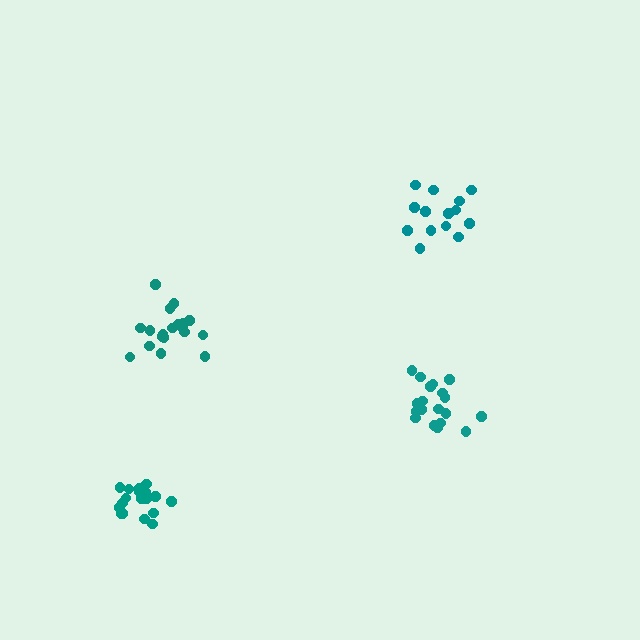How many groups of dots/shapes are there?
There are 4 groups.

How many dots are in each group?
Group 1: 18 dots, Group 2: 14 dots, Group 3: 19 dots, Group 4: 19 dots (70 total).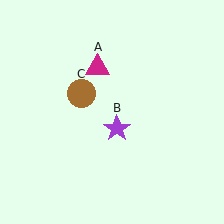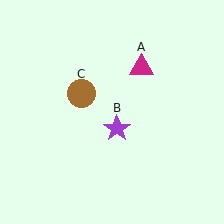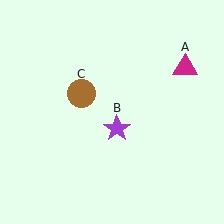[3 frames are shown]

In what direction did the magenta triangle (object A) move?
The magenta triangle (object A) moved right.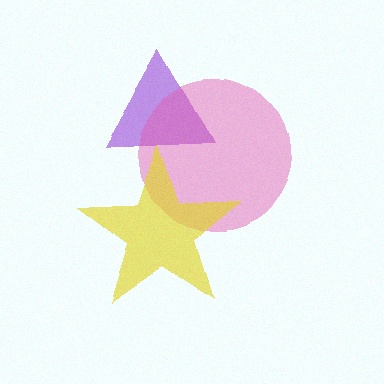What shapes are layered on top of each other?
The layered shapes are: a purple triangle, a pink circle, a yellow star.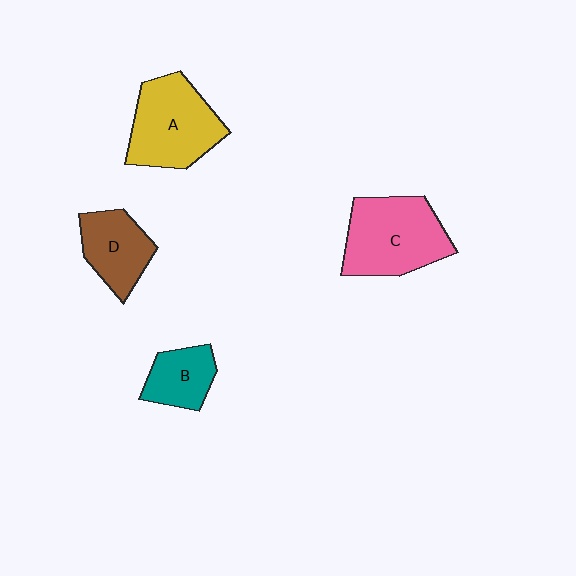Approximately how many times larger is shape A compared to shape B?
Approximately 1.9 times.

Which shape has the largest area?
Shape C (pink).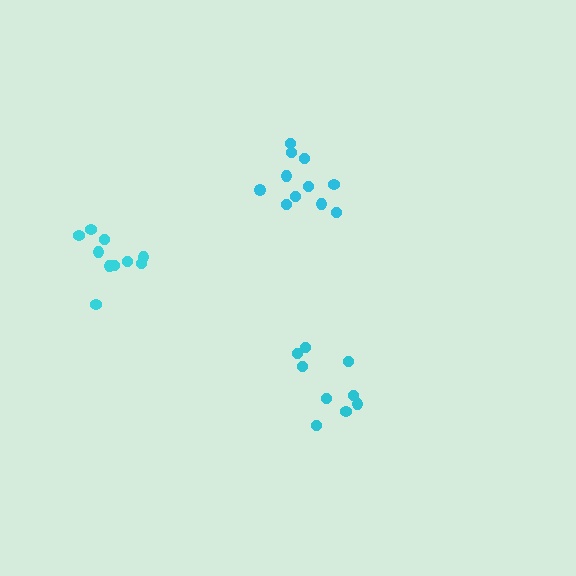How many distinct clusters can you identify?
There are 3 distinct clusters.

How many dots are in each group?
Group 1: 9 dots, Group 2: 10 dots, Group 3: 11 dots (30 total).